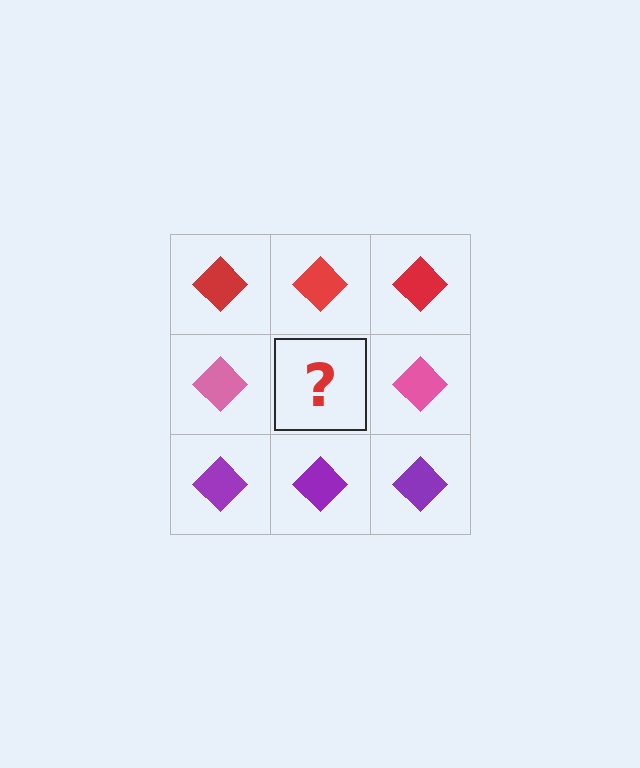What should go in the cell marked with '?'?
The missing cell should contain a pink diamond.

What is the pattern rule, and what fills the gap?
The rule is that each row has a consistent color. The gap should be filled with a pink diamond.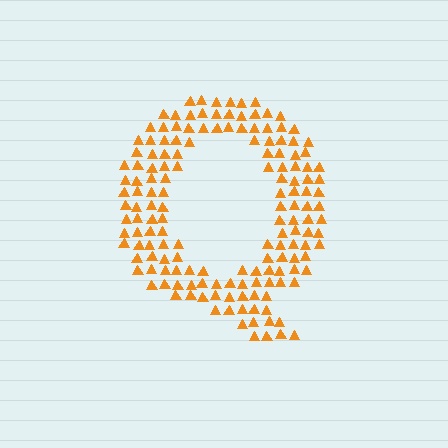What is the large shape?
The large shape is the letter Q.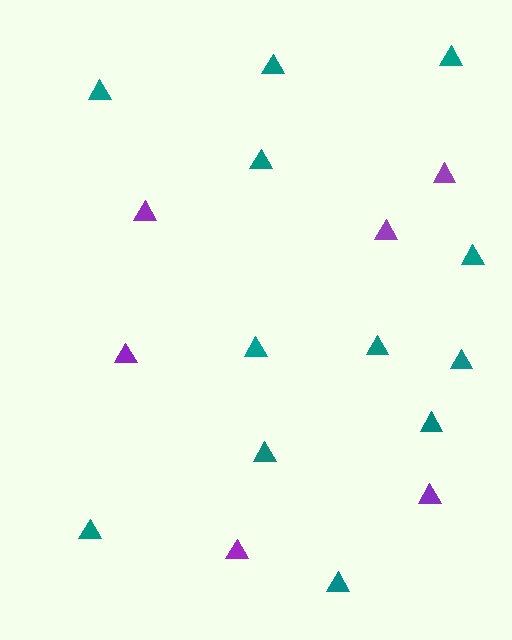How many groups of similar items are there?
There are 2 groups: one group of purple triangles (6) and one group of teal triangles (12).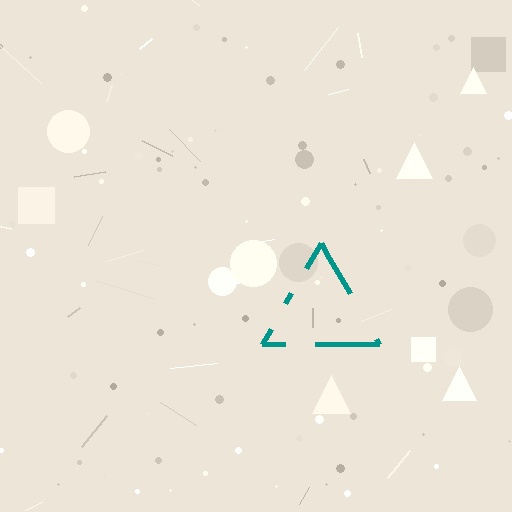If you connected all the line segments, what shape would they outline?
They would outline a triangle.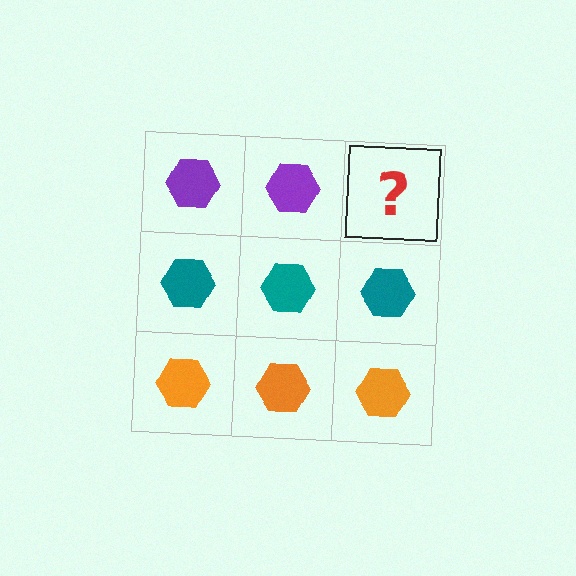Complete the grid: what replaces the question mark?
The question mark should be replaced with a purple hexagon.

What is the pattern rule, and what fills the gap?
The rule is that each row has a consistent color. The gap should be filled with a purple hexagon.